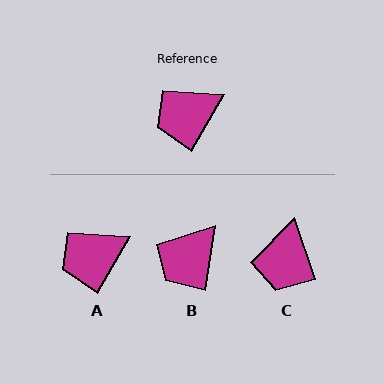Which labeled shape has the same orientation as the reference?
A.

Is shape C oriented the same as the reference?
No, it is off by about 50 degrees.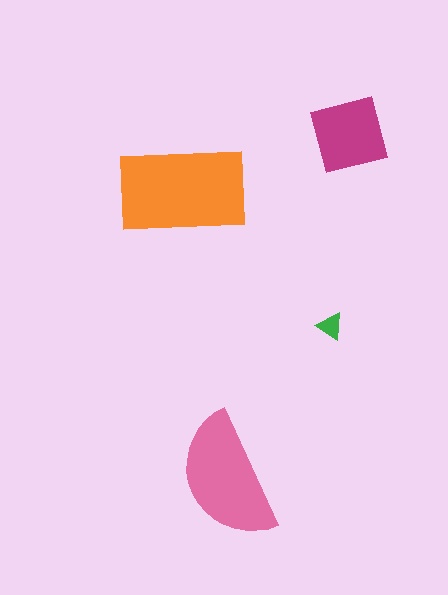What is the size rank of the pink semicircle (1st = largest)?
2nd.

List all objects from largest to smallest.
The orange rectangle, the pink semicircle, the magenta square, the green triangle.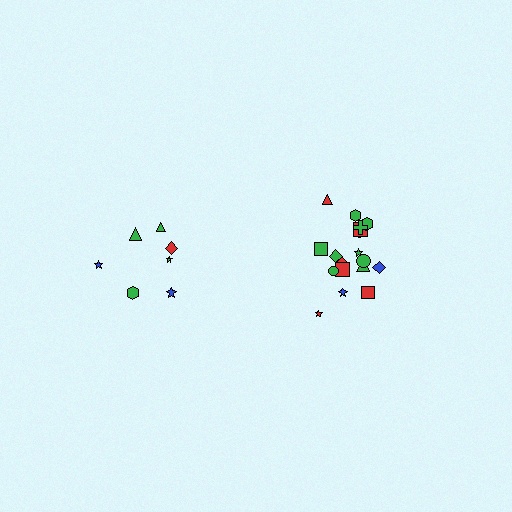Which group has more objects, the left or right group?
The right group.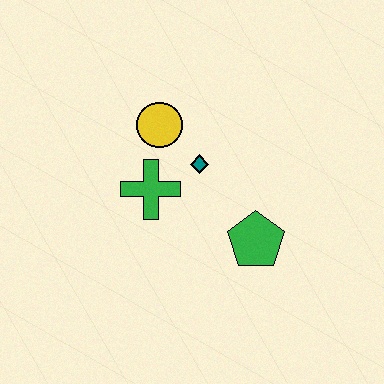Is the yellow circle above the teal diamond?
Yes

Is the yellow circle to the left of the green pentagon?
Yes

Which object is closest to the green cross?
The teal diamond is closest to the green cross.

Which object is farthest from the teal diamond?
The green pentagon is farthest from the teal diamond.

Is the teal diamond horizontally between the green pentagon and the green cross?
Yes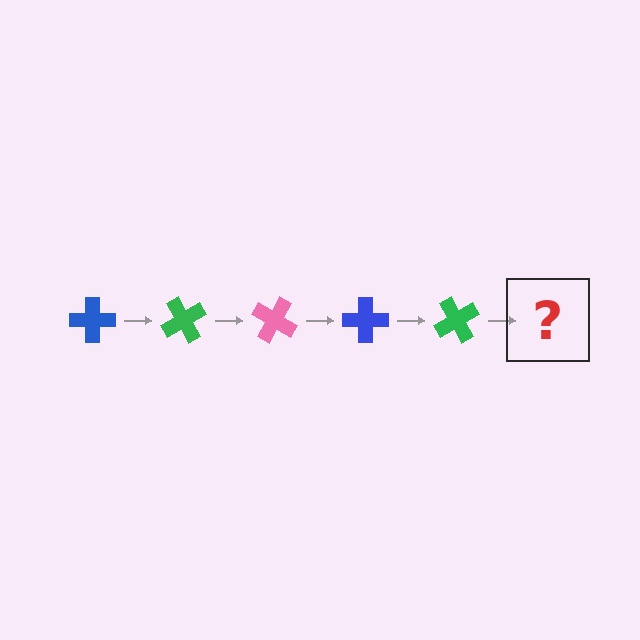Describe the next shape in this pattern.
It should be a pink cross, rotated 300 degrees from the start.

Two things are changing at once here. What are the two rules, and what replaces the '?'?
The two rules are that it rotates 60 degrees each step and the color cycles through blue, green, and pink. The '?' should be a pink cross, rotated 300 degrees from the start.